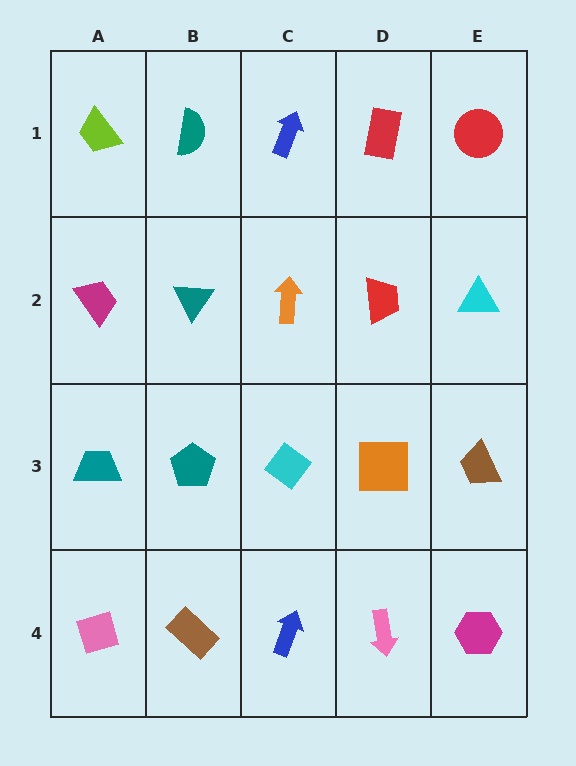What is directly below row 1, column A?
A magenta trapezoid.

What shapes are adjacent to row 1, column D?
A red trapezoid (row 2, column D), a blue arrow (row 1, column C), a red circle (row 1, column E).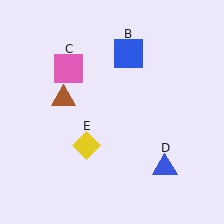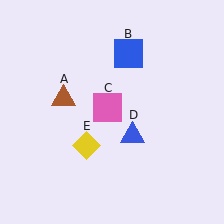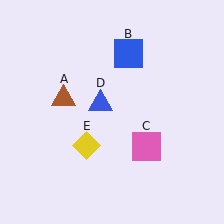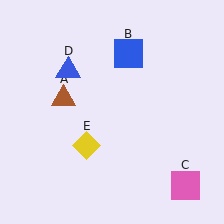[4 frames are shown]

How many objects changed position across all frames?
2 objects changed position: pink square (object C), blue triangle (object D).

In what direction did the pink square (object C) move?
The pink square (object C) moved down and to the right.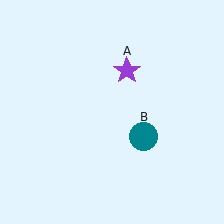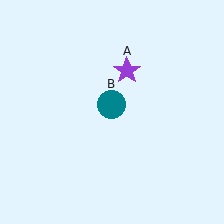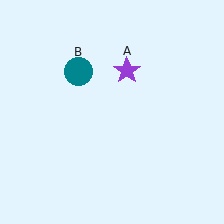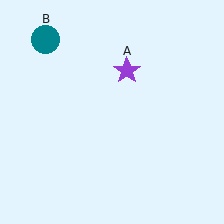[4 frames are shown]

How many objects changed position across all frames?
1 object changed position: teal circle (object B).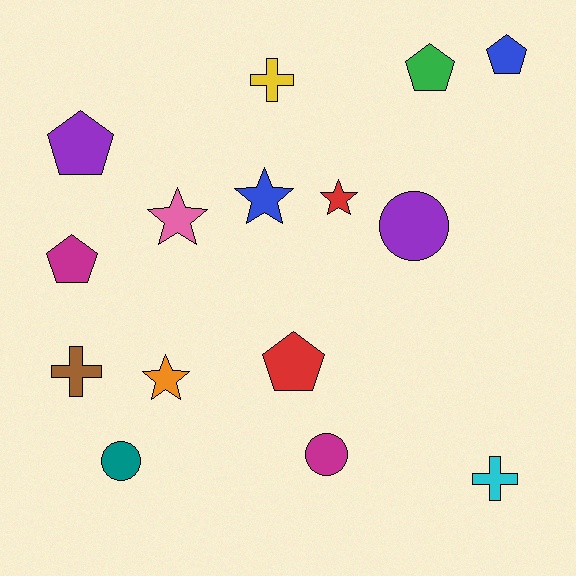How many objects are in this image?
There are 15 objects.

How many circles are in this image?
There are 3 circles.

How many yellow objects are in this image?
There is 1 yellow object.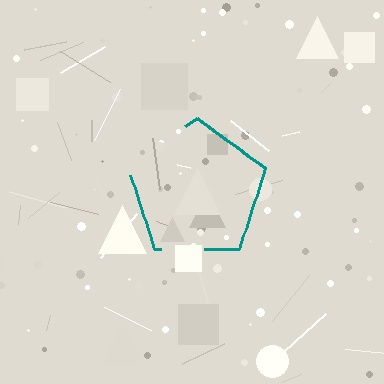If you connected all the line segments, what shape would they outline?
They would outline a pentagon.